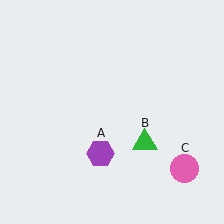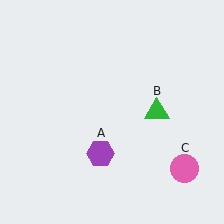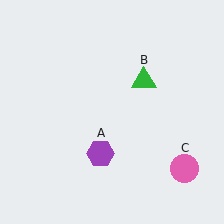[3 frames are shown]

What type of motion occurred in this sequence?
The green triangle (object B) rotated counterclockwise around the center of the scene.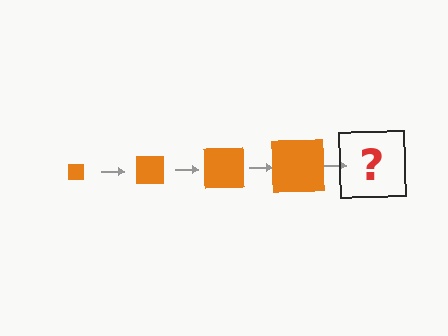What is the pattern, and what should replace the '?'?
The pattern is that the square gets progressively larger each step. The '?' should be an orange square, larger than the previous one.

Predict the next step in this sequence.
The next step is an orange square, larger than the previous one.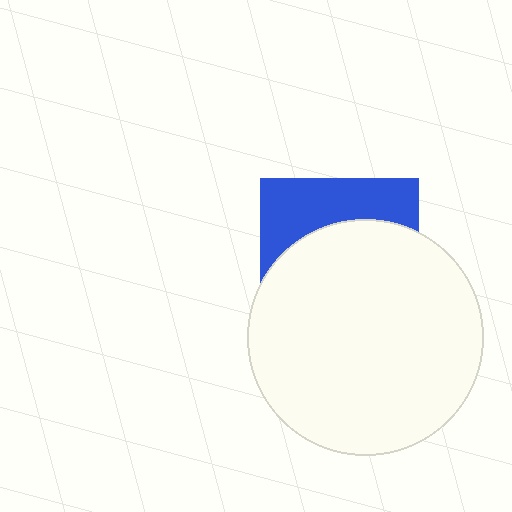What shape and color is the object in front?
The object in front is a white circle.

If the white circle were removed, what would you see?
You would see the complete blue square.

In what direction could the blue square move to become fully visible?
The blue square could move up. That would shift it out from behind the white circle entirely.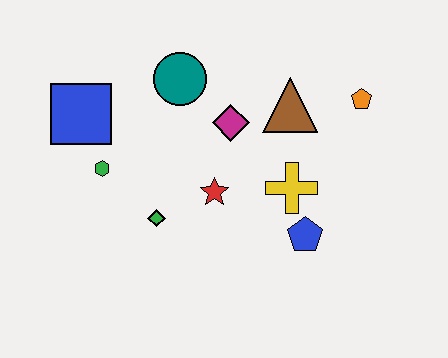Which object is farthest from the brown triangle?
The blue square is farthest from the brown triangle.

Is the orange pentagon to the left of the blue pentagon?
No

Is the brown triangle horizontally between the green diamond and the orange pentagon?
Yes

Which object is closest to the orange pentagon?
The brown triangle is closest to the orange pentagon.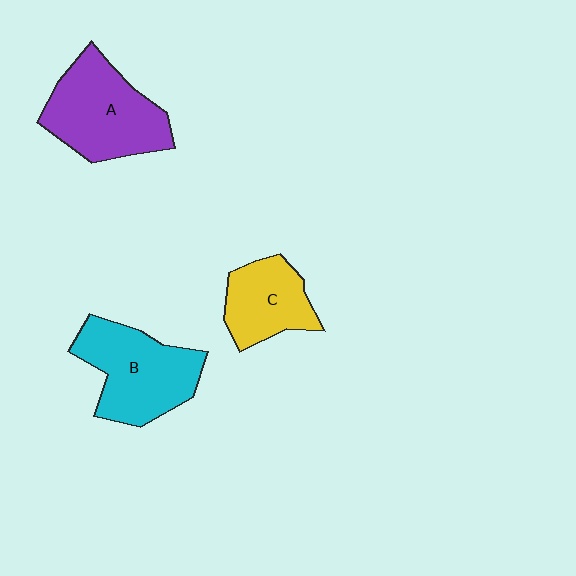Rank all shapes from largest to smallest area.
From largest to smallest: A (purple), B (cyan), C (yellow).